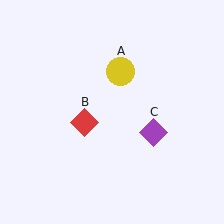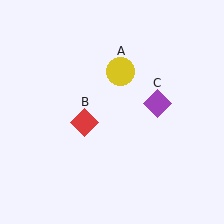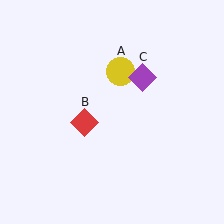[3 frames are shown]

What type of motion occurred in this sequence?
The purple diamond (object C) rotated counterclockwise around the center of the scene.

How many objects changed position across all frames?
1 object changed position: purple diamond (object C).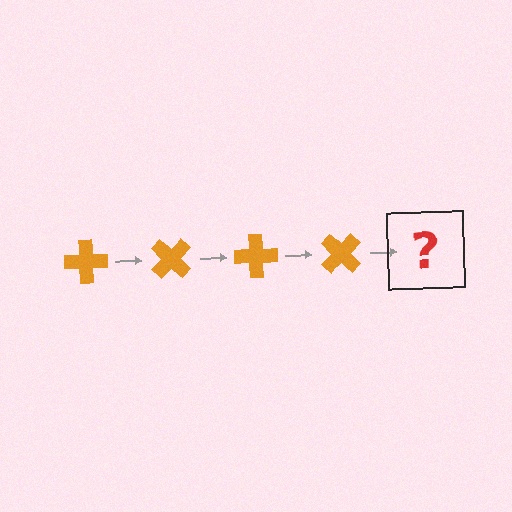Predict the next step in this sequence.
The next step is an orange cross rotated 180 degrees.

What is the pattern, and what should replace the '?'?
The pattern is that the cross rotates 45 degrees each step. The '?' should be an orange cross rotated 180 degrees.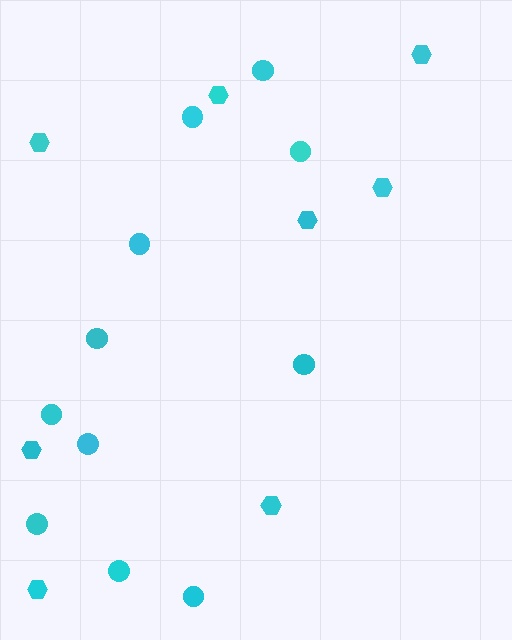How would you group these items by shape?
There are 2 groups: one group of hexagons (8) and one group of circles (11).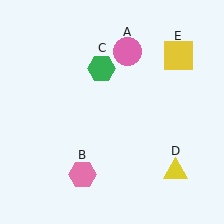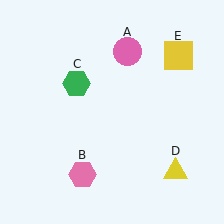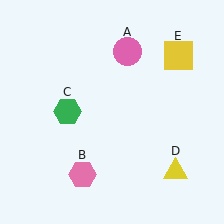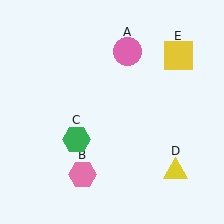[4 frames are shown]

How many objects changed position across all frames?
1 object changed position: green hexagon (object C).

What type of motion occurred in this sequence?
The green hexagon (object C) rotated counterclockwise around the center of the scene.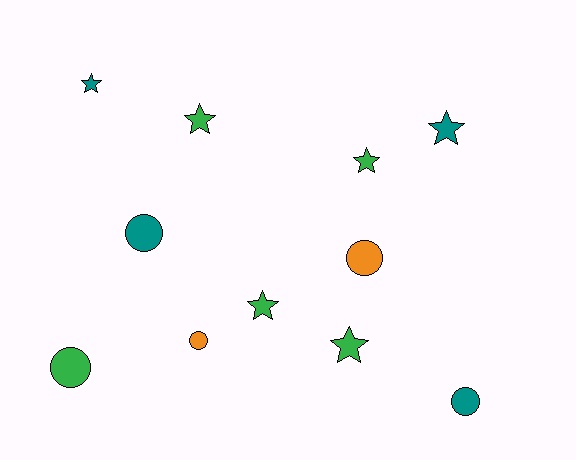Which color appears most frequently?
Green, with 5 objects.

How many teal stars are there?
There are 2 teal stars.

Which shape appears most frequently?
Star, with 6 objects.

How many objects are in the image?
There are 11 objects.